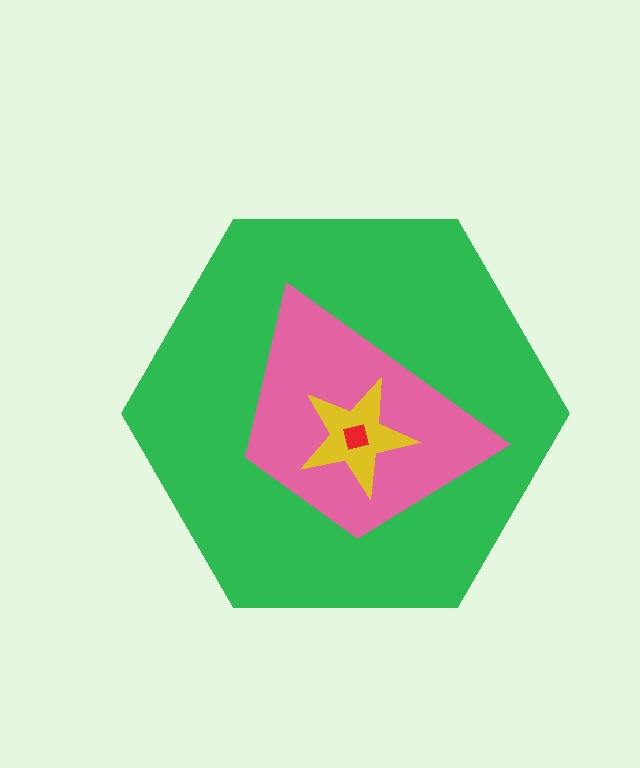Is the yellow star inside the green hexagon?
Yes.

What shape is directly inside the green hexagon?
The pink trapezoid.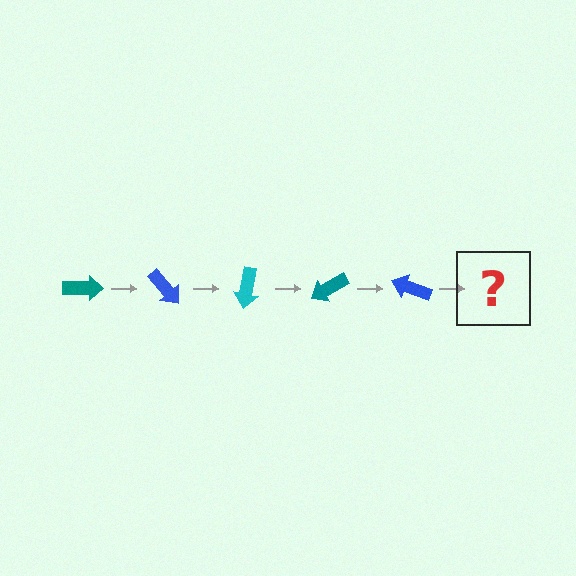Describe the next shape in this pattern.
It should be a cyan arrow, rotated 250 degrees from the start.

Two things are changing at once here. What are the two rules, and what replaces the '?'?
The two rules are that it rotates 50 degrees each step and the color cycles through teal, blue, and cyan. The '?' should be a cyan arrow, rotated 250 degrees from the start.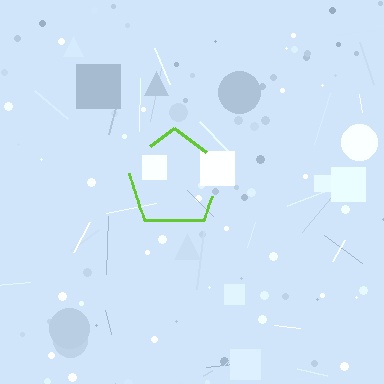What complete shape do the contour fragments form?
The contour fragments form a pentagon.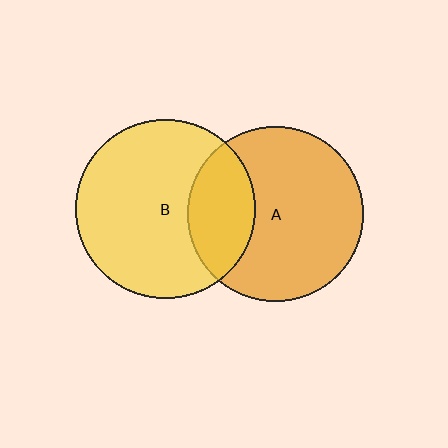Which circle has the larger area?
Circle B (yellow).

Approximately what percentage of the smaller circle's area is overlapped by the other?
Approximately 25%.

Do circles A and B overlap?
Yes.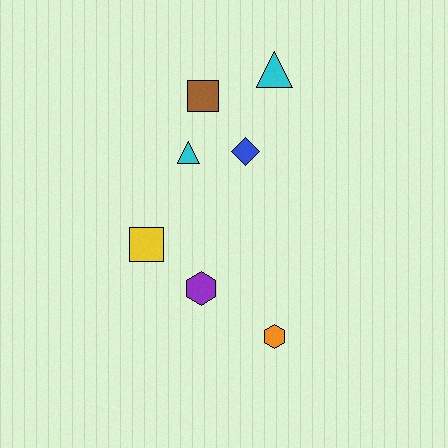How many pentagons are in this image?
There are no pentagons.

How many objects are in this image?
There are 7 objects.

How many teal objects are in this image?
There are no teal objects.